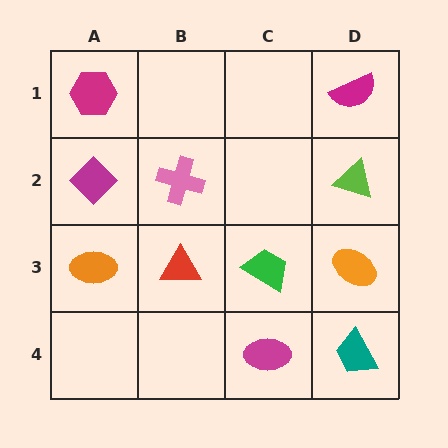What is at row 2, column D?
A lime triangle.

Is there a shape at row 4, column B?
No, that cell is empty.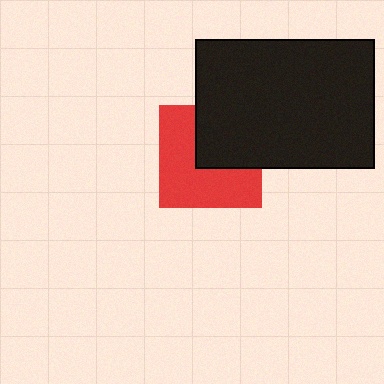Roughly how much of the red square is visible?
About half of it is visible (roughly 59%).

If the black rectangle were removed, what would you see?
You would see the complete red square.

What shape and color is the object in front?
The object in front is a black rectangle.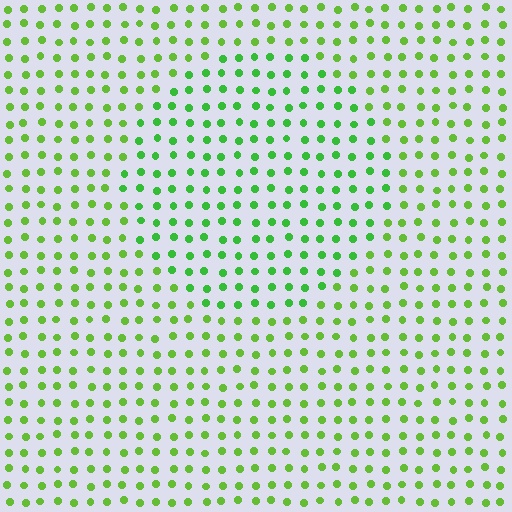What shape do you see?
I see a circle.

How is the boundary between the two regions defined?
The boundary is defined purely by a slight shift in hue (about 22 degrees). Spacing, size, and orientation are identical on both sides.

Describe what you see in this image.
The image is filled with small lime elements in a uniform arrangement. A circle-shaped region is visible where the elements are tinted to a slightly different hue, forming a subtle color boundary.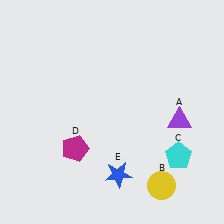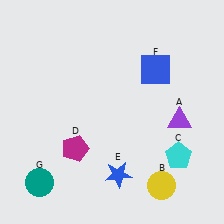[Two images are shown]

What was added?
A blue square (F), a teal circle (G) were added in Image 2.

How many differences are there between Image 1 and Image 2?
There are 2 differences between the two images.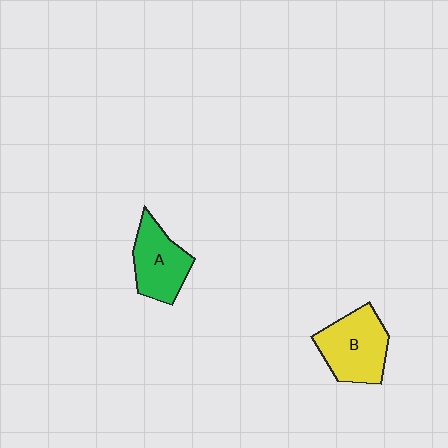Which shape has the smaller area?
Shape A (green).